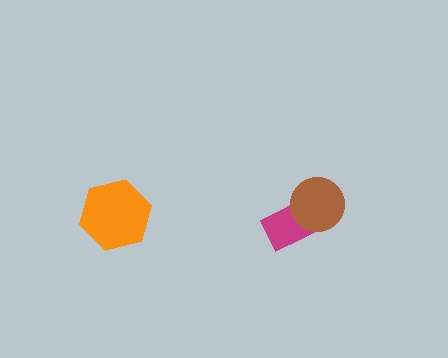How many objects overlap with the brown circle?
1 object overlaps with the brown circle.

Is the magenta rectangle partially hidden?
Yes, it is partially covered by another shape.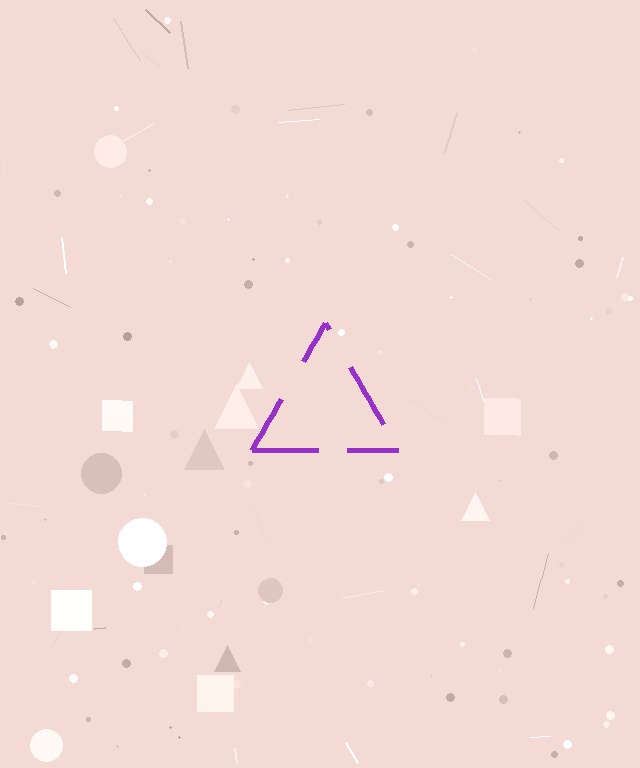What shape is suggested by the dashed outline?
The dashed outline suggests a triangle.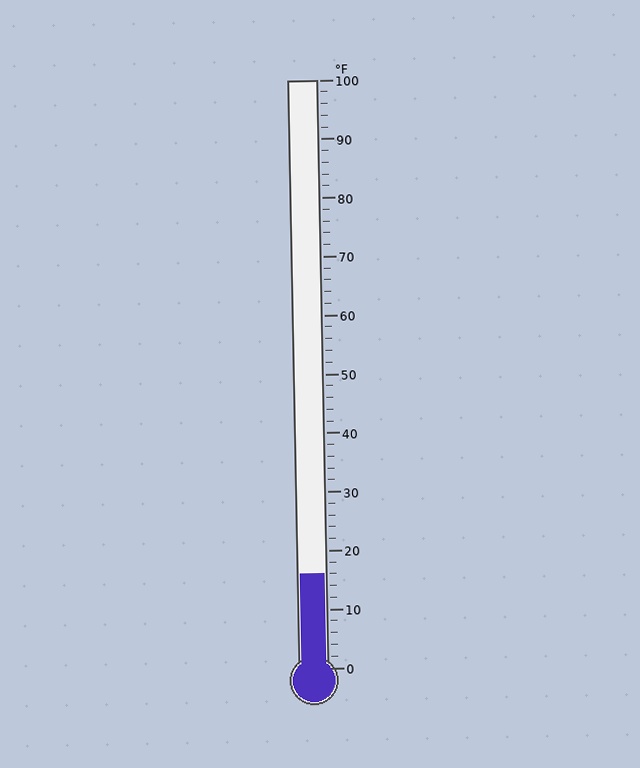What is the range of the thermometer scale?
The thermometer scale ranges from 0°F to 100°F.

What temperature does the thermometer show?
The thermometer shows approximately 16°F.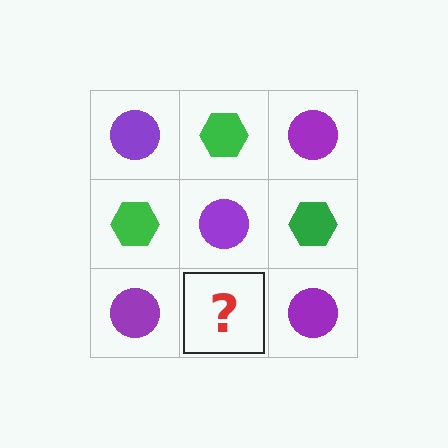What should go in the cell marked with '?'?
The missing cell should contain a green hexagon.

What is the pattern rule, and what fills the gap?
The rule is that it alternates purple circle and green hexagon in a checkerboard pattern. The gap should be filled with a green hexagon.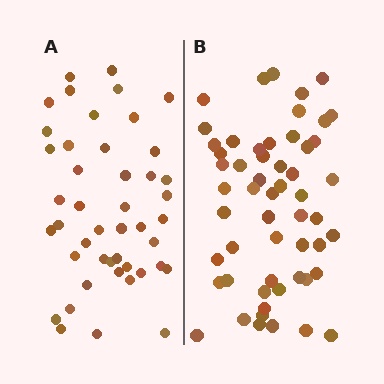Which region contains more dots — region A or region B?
Region B (the right region) has more dots.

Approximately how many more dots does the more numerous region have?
Region B has roughly 10 or so more dots than region A.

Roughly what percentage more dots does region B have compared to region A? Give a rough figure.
About 20% more.